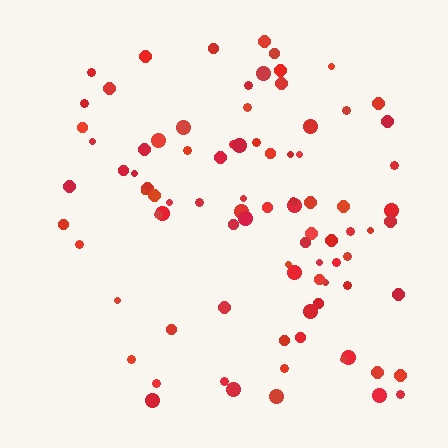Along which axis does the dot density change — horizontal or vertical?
Horizontal.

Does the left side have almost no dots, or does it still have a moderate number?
Still a moderate number, just noticeably fewer than the right.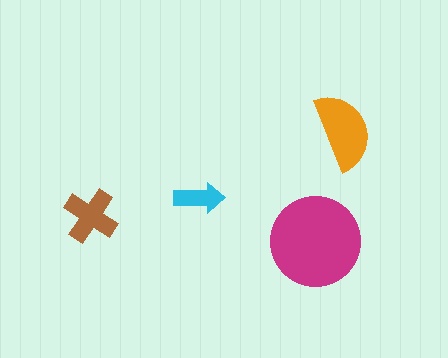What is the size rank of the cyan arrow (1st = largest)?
4th.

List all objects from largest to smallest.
The magenta circle, the orange semicircle, the brown cross, the cyan arrow.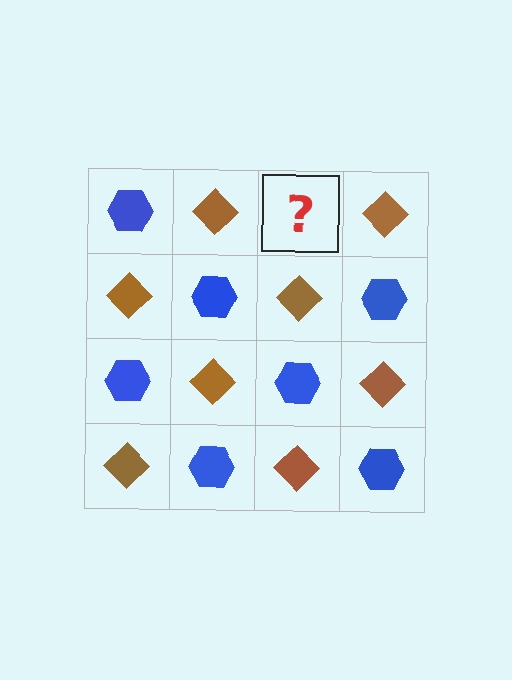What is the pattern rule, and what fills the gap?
The rule is that it alternates blue hexagon and brown diamond in a checkerboard pattern. The gap should be filled with a blue hexagon.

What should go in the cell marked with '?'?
The missing cell should contain a blue hexagon.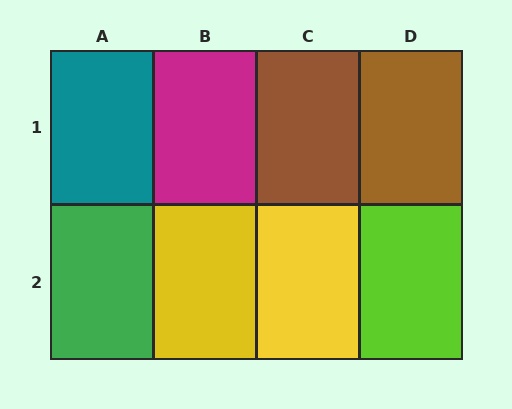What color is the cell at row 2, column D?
Lime.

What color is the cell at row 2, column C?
Yellow.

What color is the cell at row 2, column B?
Yellow.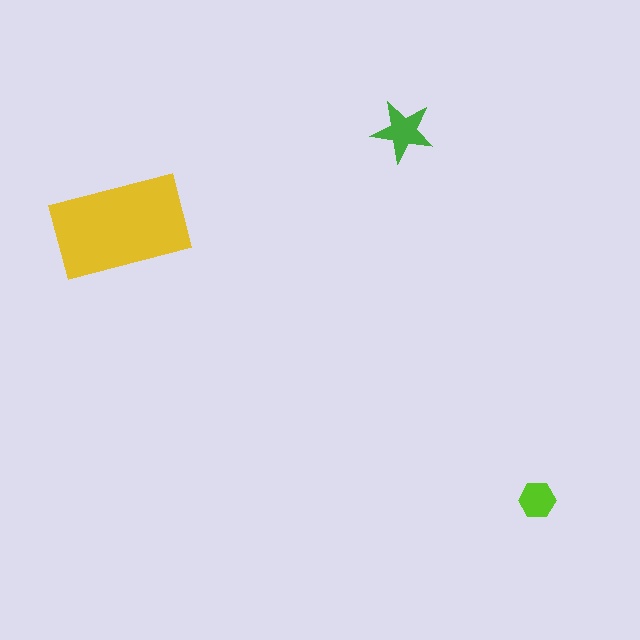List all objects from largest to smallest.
The yellow rectangle, the green star, the lime hexagon.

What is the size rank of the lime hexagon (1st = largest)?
3rd.